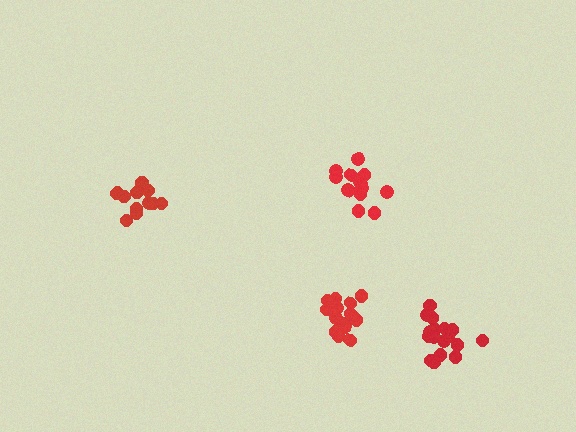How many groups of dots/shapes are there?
There are 4 groups.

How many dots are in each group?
Group 1: 15 dots, Group 2: 15 dots, Group 3: 14 dots, Group 4: 17 dots (61 total).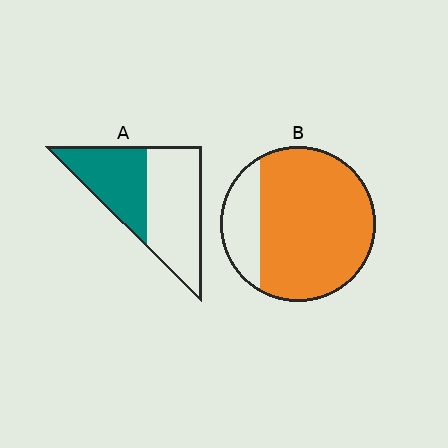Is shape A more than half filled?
No.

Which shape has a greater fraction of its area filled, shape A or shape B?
Shape B.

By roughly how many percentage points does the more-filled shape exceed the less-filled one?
By roughly 35 percentage points (B over A).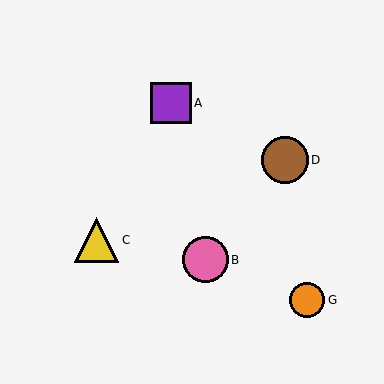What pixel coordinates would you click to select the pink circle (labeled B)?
Click at (205, 260) to select the pink circle B.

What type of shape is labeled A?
Shape A is a purple square.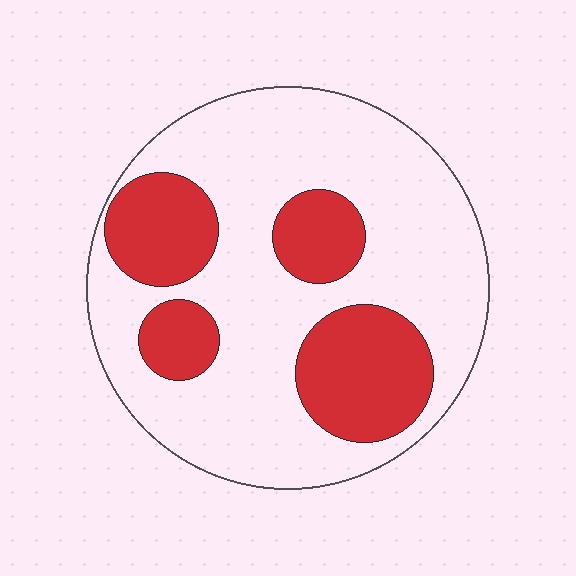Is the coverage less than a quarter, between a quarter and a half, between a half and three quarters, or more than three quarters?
Between a quarter and a half.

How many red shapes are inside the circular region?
4.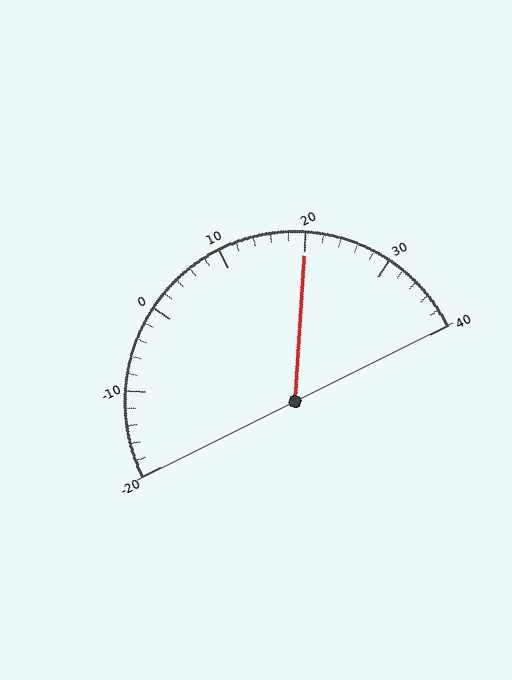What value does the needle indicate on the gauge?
The needle indicates approximately 20.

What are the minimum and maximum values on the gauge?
The gauge ranges from -20 to 40.